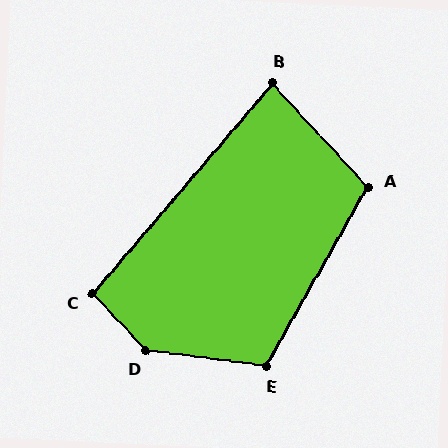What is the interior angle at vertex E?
Approximately 112 degrees (obtuse).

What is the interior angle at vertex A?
Approximately 108 degrees (obtuse).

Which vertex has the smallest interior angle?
B, at approximately 83 degrees.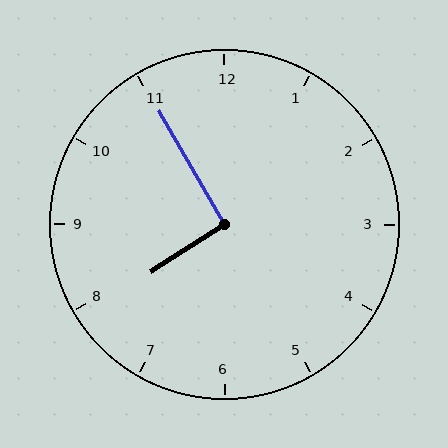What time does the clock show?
7:55.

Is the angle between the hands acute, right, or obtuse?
It is right.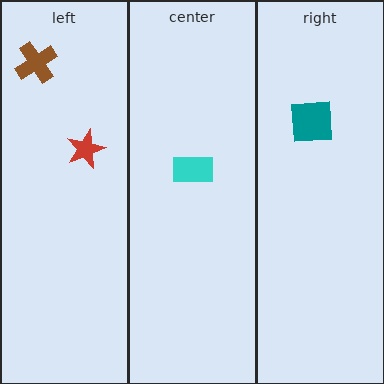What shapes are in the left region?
The brown cross, the red star.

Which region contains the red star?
The left region.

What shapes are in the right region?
The teal square.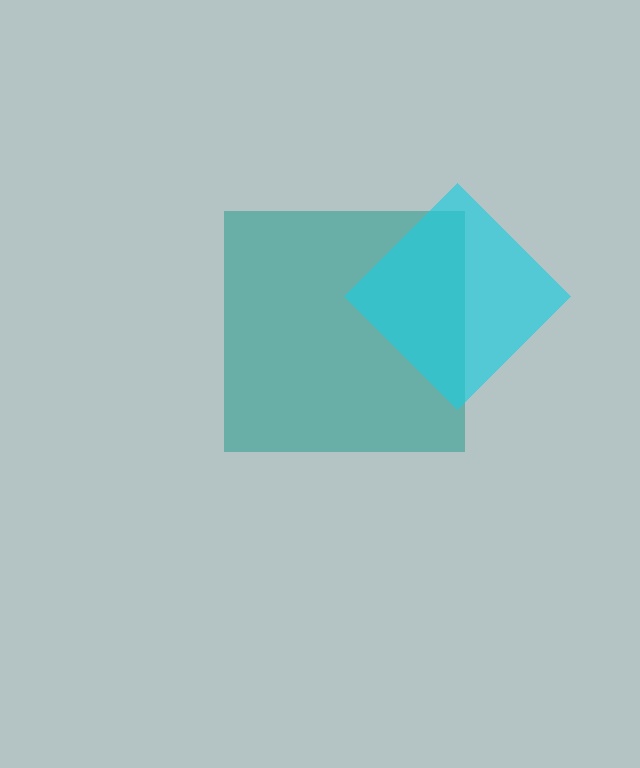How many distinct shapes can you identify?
There are 2 distinct shapes: a teal square, a cyan diamond.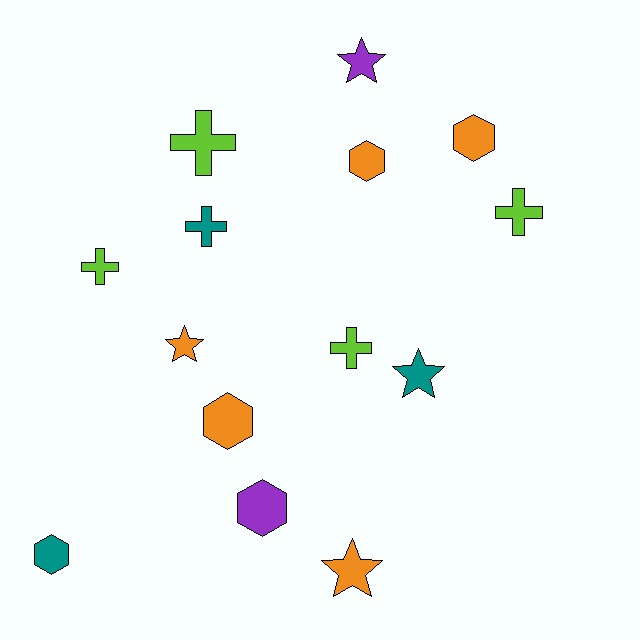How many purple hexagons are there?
There is 1 purple hexagon.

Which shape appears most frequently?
Hexagon, with 5 objects.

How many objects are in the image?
There are 14 objects.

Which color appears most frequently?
Orange, with 5 objects.